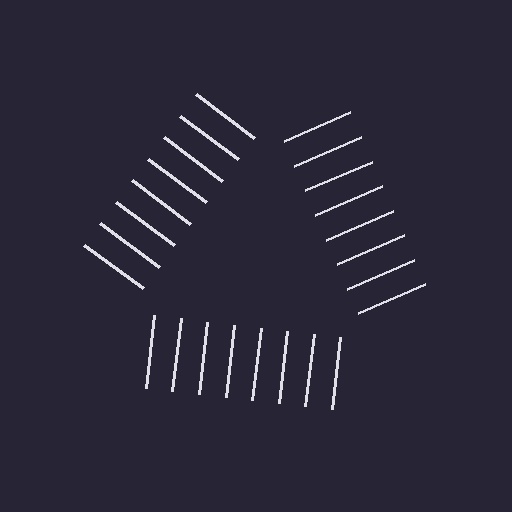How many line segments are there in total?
24 — 8 along each of the 3 edges.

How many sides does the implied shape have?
3 sides — the line-ends trace a triangle.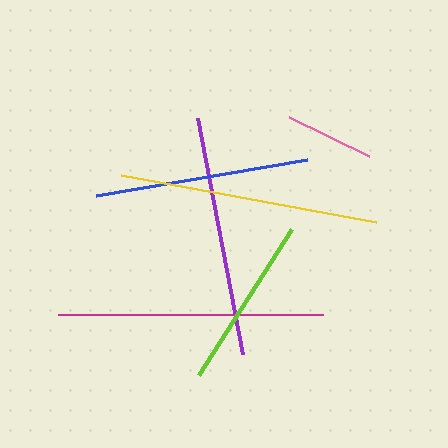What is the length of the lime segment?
The lime segment is approximately 173 pixels long.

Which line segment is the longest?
The magenta line is the longest at approximately 265 pixels.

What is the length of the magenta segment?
The magenta segment is approximately 265 pixels long.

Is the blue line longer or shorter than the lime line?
The blue line is longer than the lime line.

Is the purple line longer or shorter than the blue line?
The purple line is longer than the blue line.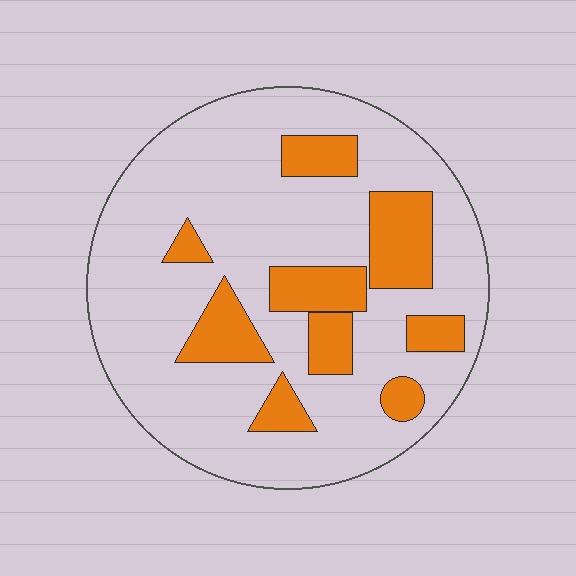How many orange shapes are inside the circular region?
9.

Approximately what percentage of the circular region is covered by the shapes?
Approximately 20%.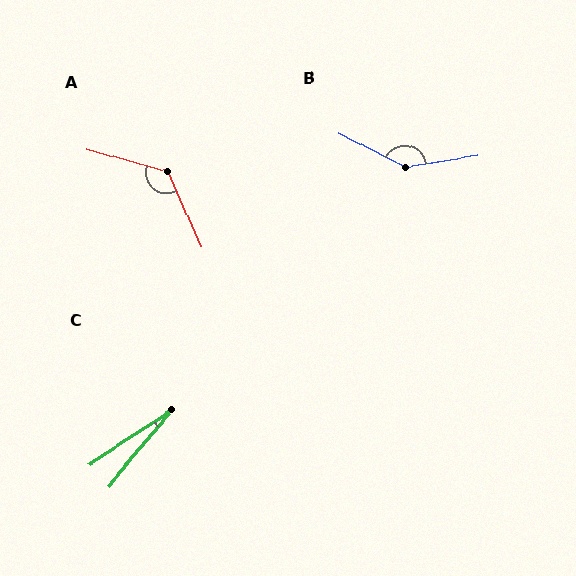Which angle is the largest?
B, at approximately 145 degrees.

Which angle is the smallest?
C, at approximately 17 degrees.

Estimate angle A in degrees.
Approximately 129 degrees.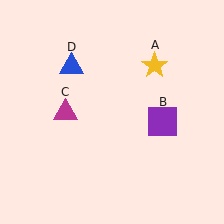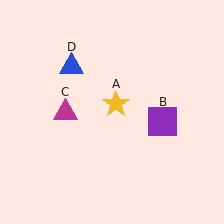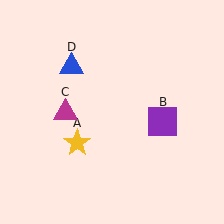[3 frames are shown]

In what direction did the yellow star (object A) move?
The yellow star (object A) moved down and to the left.